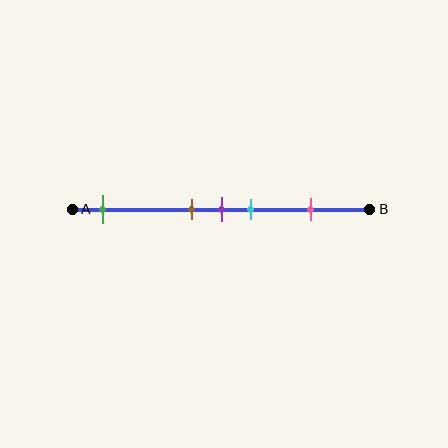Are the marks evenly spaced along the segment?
No, the marks are not evenly spaced.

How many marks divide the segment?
There are 5 marks dividing the segment.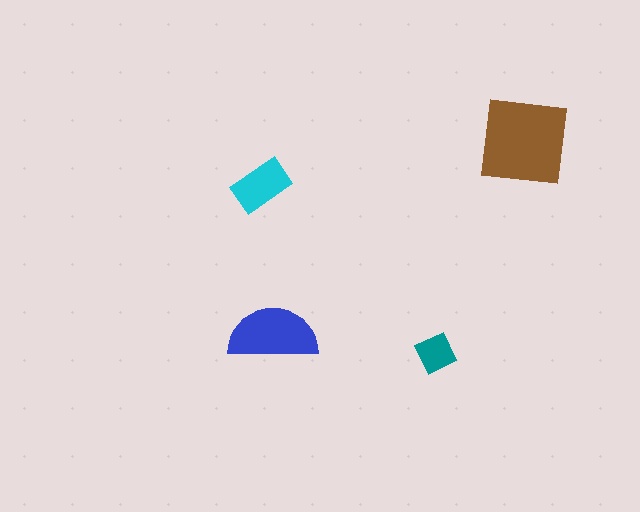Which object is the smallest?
The teal diamond.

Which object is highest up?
The brown square is topmost.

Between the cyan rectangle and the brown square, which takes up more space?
The brown square.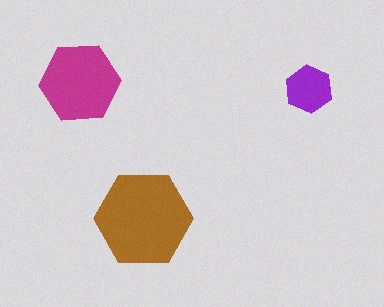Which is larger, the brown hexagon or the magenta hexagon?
The brown one.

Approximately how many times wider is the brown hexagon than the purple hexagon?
About 2 times wider.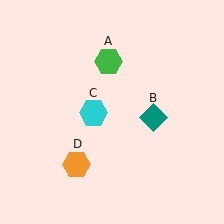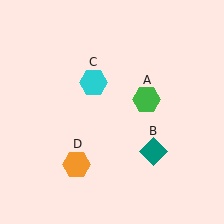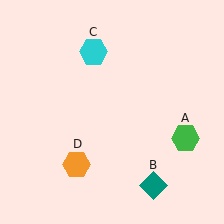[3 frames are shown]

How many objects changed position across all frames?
3 objects changed position: green hexagon (object A), teal diamond (object B), cyan hexagon (object C).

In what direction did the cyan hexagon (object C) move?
The cyan hexagon (object C) moved up.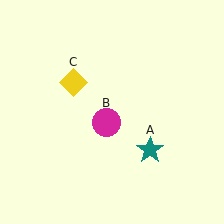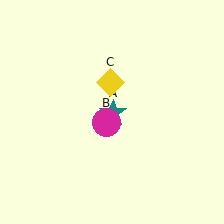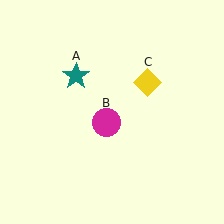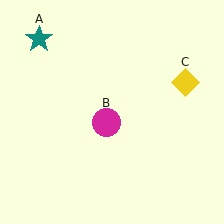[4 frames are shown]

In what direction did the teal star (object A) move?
The teal star (object A) moved up and to the left.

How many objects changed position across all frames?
2 objects changed position: teal star (object A), yellow diamond (object C).